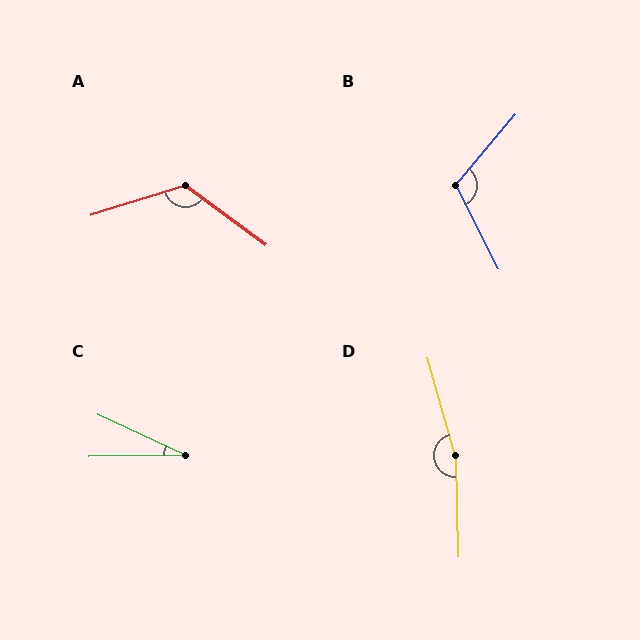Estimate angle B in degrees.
Approximately 113 degrees.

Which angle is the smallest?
C, at approximately 26 degrees.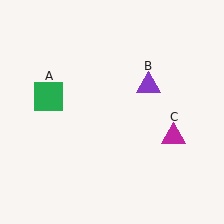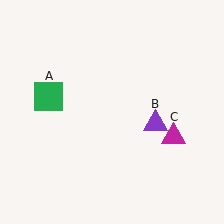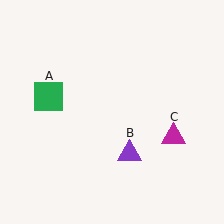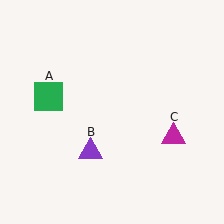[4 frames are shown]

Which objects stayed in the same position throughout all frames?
Green square (object A) and magenta triangle (object C) remained stationary.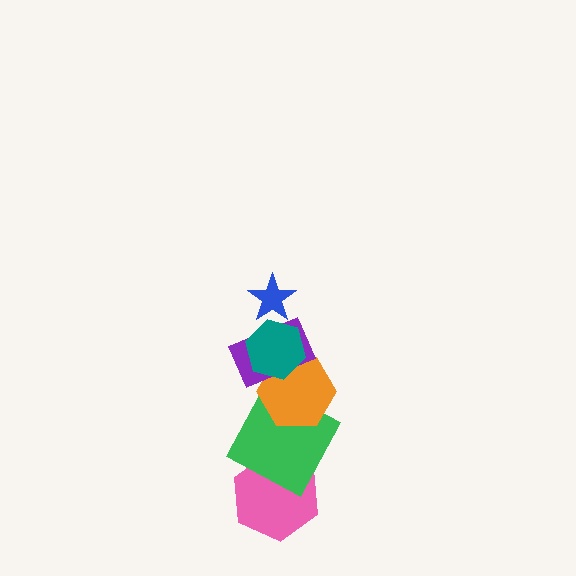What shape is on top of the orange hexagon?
The purple rectangle is on top of the orange hexagon.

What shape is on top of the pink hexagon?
The green square is on top of the pink hexagon.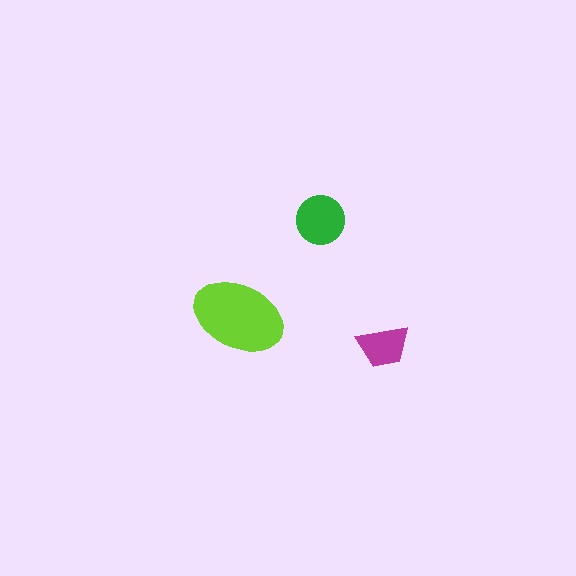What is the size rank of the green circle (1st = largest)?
2nd.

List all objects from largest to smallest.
The lime ellipse, the green circle, the magenta trapezoid.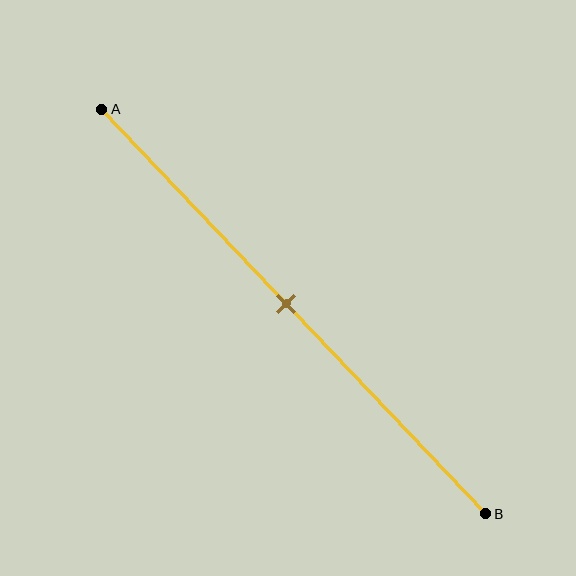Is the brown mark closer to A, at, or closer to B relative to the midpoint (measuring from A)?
The brown mark is approximately at the midpoint of segment AB.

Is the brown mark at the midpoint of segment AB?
Yes, the mark is approximately at the midpoint.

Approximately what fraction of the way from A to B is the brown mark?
The brown mark is approximately 50% of the way from A to B.